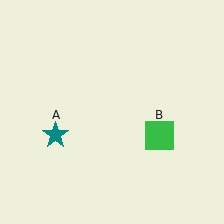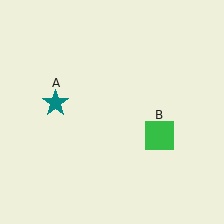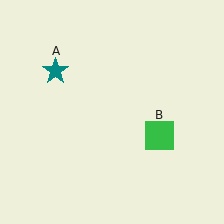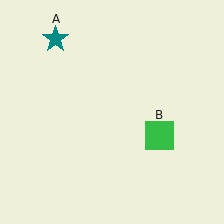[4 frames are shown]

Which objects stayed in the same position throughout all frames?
Green square (object B) remained stationary.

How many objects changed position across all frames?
1 object changed position: teal star (object A).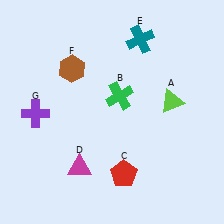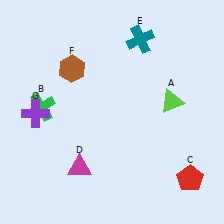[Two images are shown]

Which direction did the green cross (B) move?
The green cross (B) moved left.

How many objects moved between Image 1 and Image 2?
2 objects moved between the two images.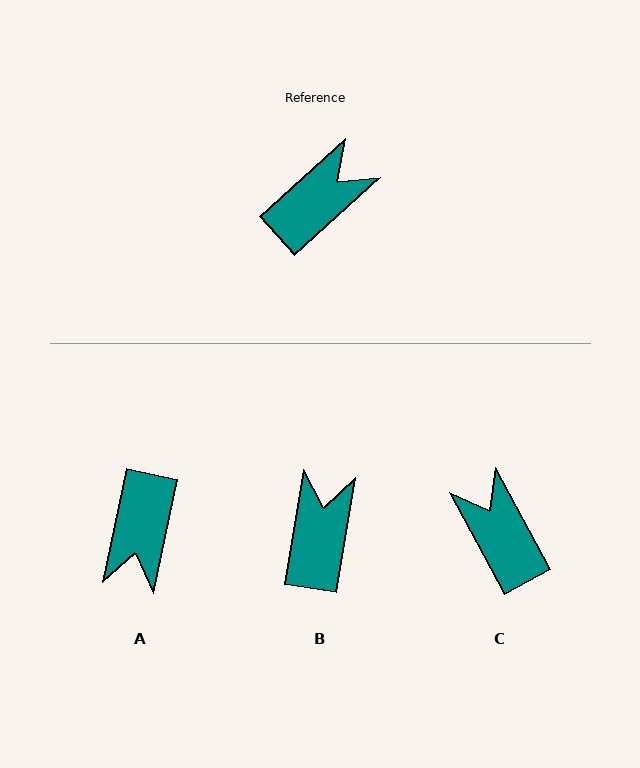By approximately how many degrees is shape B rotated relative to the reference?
Approximately 38 degrees counter-clockwise.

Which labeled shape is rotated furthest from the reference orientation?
A, about 144 degrees away.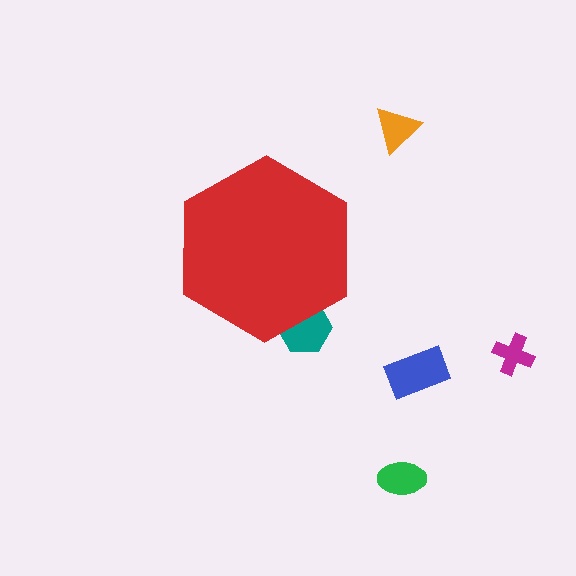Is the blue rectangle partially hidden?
No, the blue rectangle is fully visible.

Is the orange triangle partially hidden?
No, the orange triangle is fully visible.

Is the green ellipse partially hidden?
No, the green ellipse is fully visible.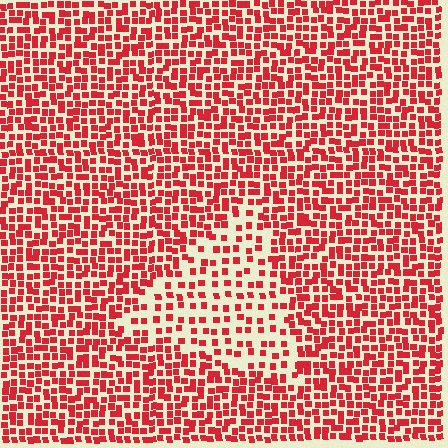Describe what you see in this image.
The image contains small red elements arranged at two different densities. A triangle-shaped region is visible where the elements are less densely packed than the surrounding area.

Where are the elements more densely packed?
The elements are more densely packed outside the triangle boundary.